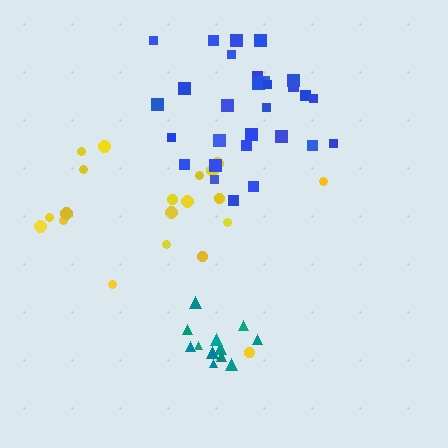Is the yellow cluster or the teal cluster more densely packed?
Teal.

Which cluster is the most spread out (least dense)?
Yellow.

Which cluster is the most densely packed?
Teal.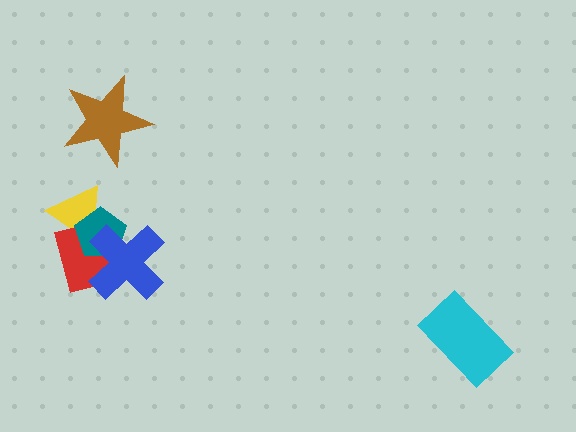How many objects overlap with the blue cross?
2 objects overlap with the blue cross.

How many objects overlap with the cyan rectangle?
0 objects overlap with the cyan rectangle.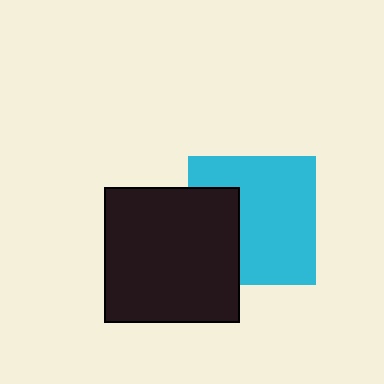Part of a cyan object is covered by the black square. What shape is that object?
It is a square.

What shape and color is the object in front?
The object in front is a black square.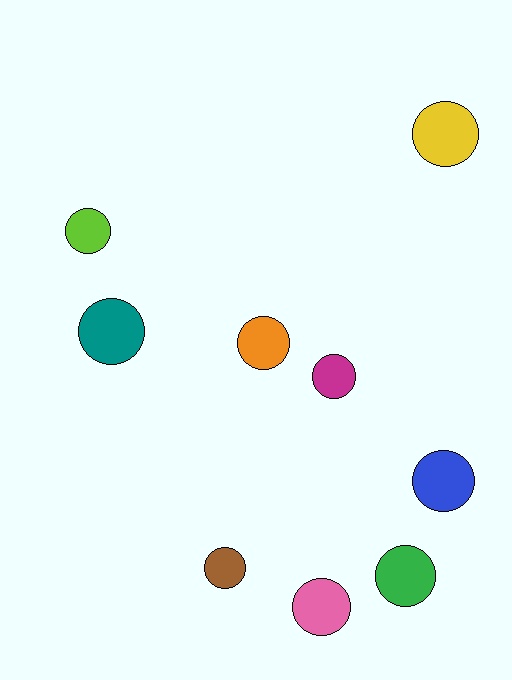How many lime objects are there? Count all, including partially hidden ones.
There is 1 lime object.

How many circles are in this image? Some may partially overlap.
There are 9 circles.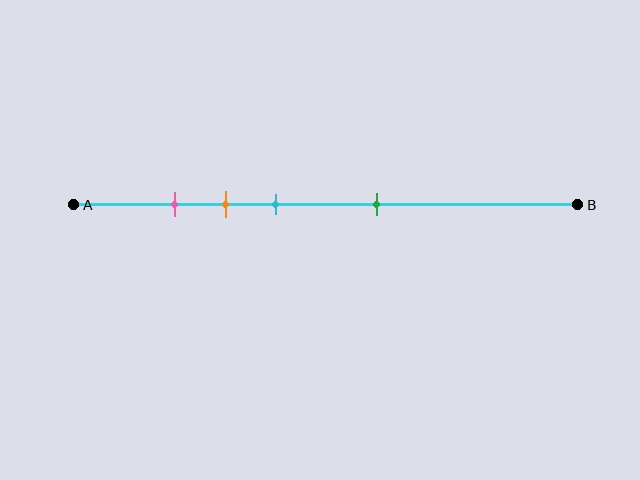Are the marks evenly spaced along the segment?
No, the marks are not evenly spaced.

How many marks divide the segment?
There are 4 marks dividing the segment.